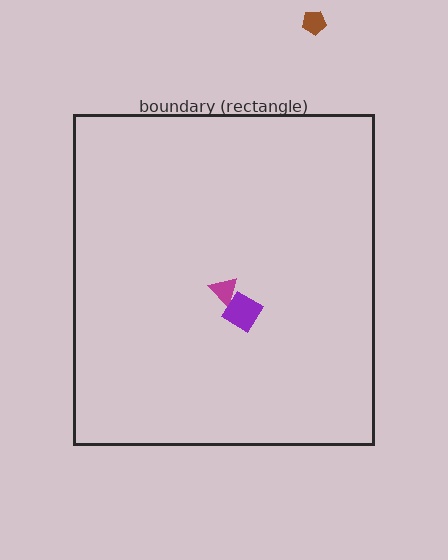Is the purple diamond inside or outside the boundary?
Inside.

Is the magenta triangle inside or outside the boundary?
Inside.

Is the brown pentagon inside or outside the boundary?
Outside.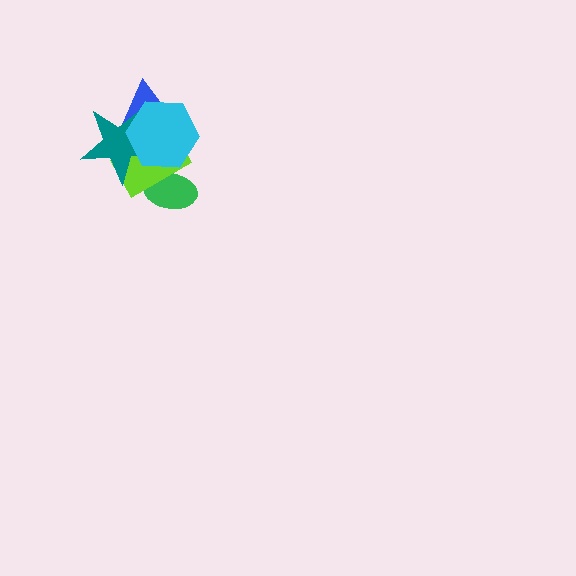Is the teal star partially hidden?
Yes, it is partially covered by another shape.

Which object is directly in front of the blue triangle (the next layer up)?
The teal star is directly in front of the blue triangle.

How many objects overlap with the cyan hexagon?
3 objects overlap with the cyan hexagon.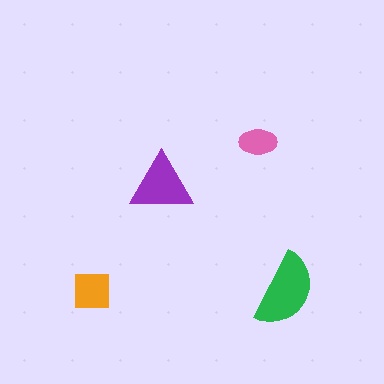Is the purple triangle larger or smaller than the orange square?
Larger.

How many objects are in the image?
There are 4 objects in the image.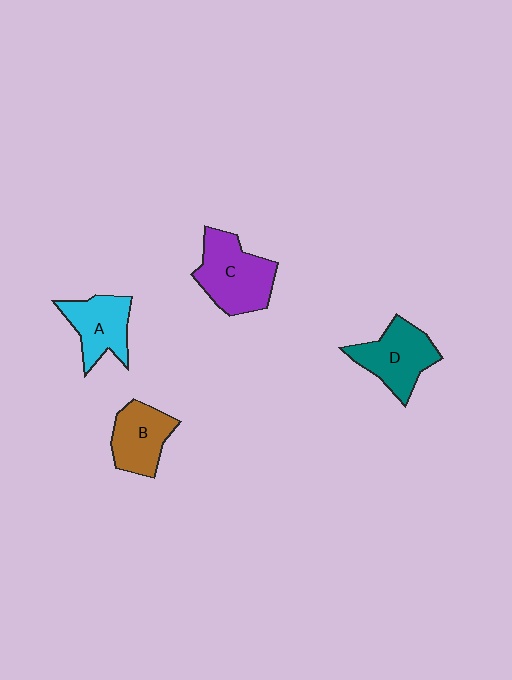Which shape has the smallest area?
Shape B (brown).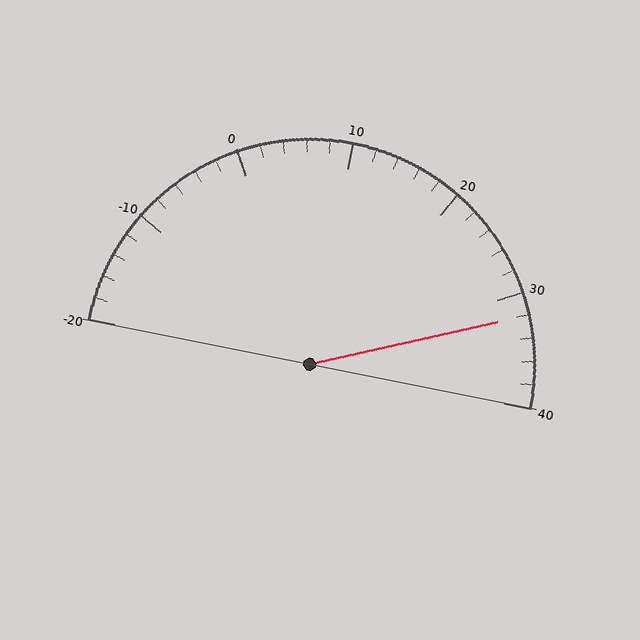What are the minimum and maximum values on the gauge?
The gauge ranges from -20 to 40.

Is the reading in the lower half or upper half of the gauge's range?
The reading is in the upper half of the range (-20 to 40).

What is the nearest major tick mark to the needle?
The nearest major tick mark is 30.